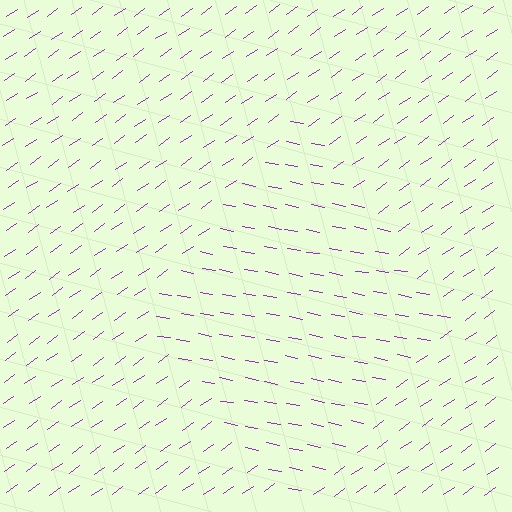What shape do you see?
I see a diamond.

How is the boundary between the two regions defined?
The boundary is defined purely by a change in line orientation (approximately 45 degrees difference). All lines are the same color and thickness.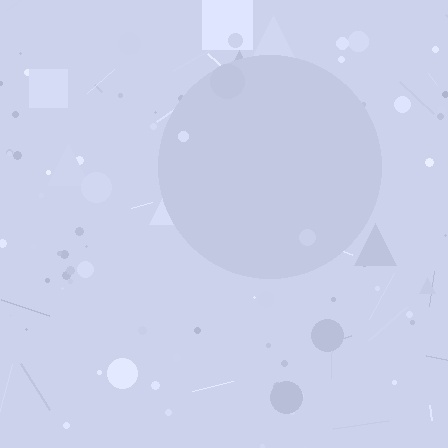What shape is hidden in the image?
A circle is hidden in the image.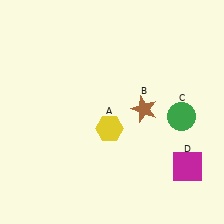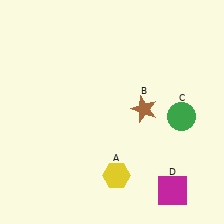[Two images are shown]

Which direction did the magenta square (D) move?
The magenta square (D) moved down.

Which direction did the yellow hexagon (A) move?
The yellow hexagon (A) moved down.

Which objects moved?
The objects that moved are: the yellow hexagon (A), the magenta square (D).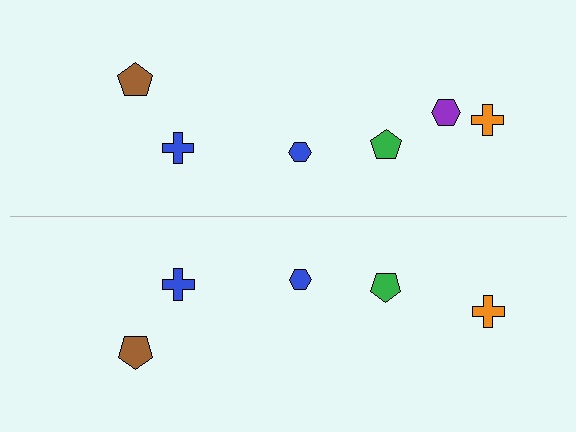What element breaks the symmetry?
A purple hexagon is missing from the bottom side.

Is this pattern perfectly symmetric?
No, the pattern is not perfectly symmetric. A purple hexagon is missing from the bottom side.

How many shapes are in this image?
There are 11 shapes in this image.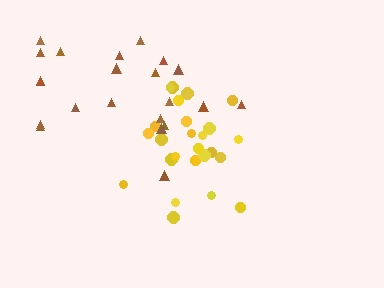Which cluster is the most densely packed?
Yellow.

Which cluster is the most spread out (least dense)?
Brown.